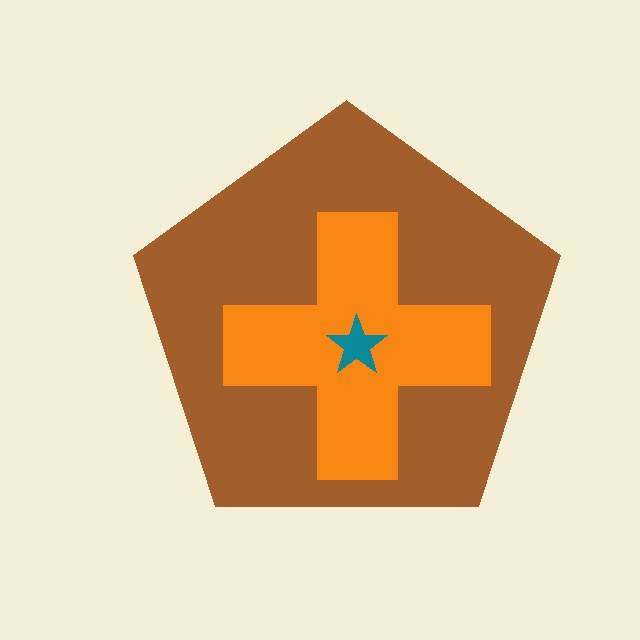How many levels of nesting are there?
3.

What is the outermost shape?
The brown pentagon.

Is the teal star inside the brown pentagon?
Yes.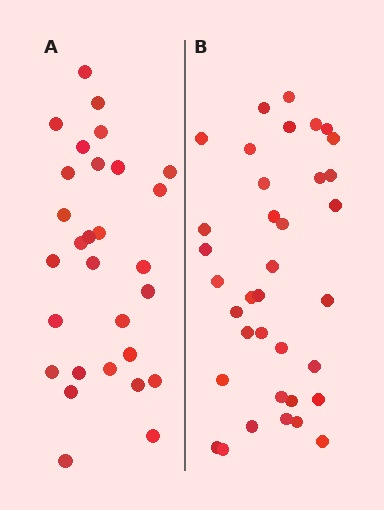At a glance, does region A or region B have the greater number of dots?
Region B (the right region) has more dots.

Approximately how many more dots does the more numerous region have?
Region B has roughly 8 or so more dots than region A.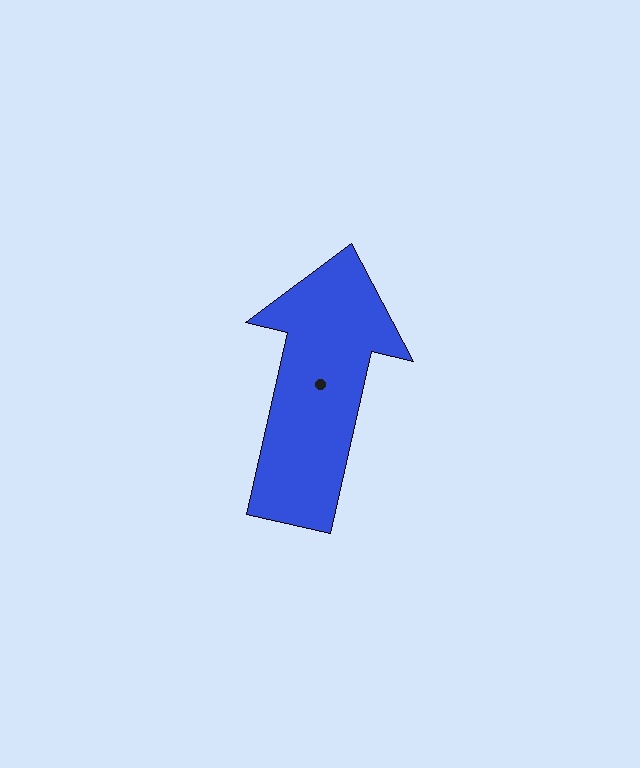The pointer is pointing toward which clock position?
Roughly 12 o'clock.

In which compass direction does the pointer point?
North.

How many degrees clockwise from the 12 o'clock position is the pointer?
Approximately 13 degrees.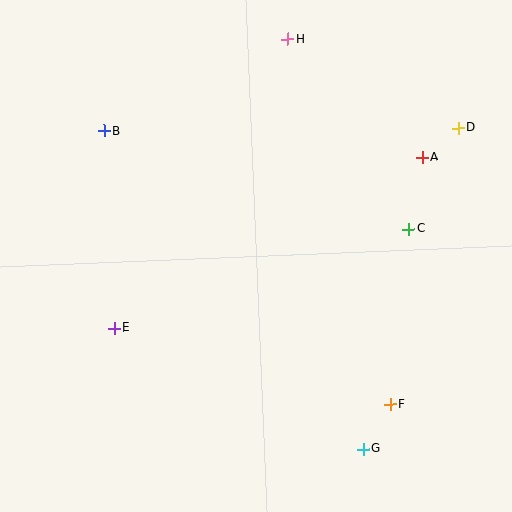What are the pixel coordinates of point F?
Point F is at (390, 404).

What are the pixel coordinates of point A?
Point A is at (422, 157).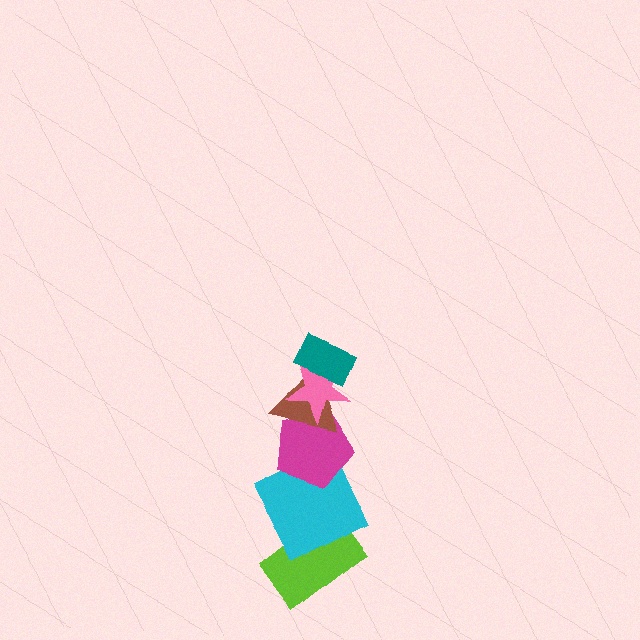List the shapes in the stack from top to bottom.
From top to bottom: the teal rectangle, the pink star, the brown triangle, the magenta pentagon, the cyan square, the lime rectangle.